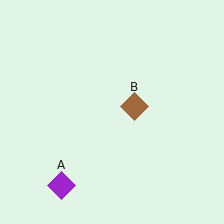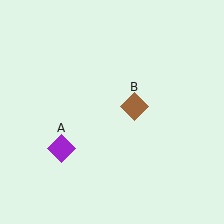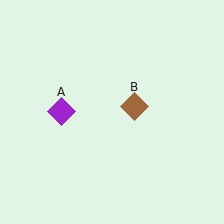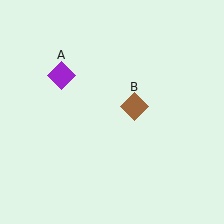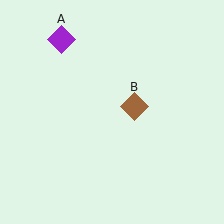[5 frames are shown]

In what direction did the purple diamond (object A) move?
The purple diamond (object A) moved up.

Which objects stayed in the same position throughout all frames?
Brown diamond (object B) remained stationary.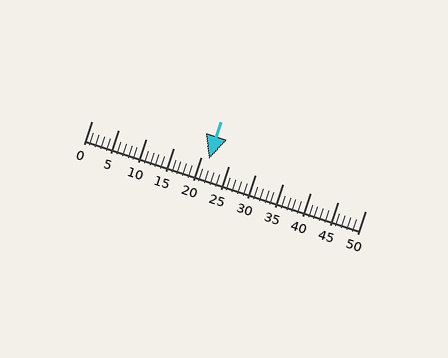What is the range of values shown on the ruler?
The ruler shows values from 0 to 50.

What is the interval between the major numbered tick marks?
The major tick marks are spaced 5 units apart.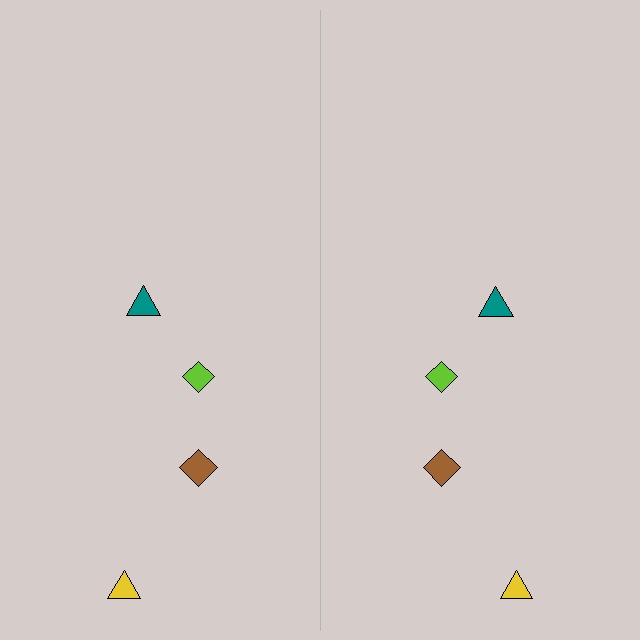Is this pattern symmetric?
Yes, this pattern has bilateral (reflection) symmetry.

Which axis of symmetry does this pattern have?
The pattern has a vertical axis of symmetry running through the center of the image.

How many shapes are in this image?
There are 8 shapes in this image.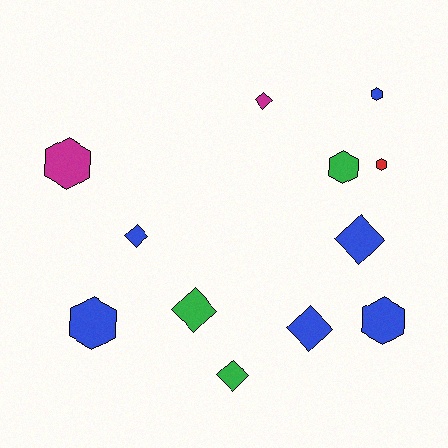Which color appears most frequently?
Blue, with 6 objects.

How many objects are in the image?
There are 12 objects.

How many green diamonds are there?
There are 2 green diamonds.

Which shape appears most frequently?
Diamond, with 6 objects.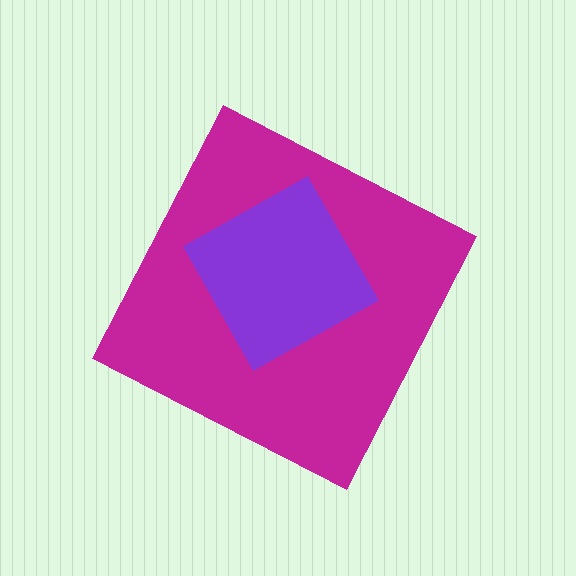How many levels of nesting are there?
2.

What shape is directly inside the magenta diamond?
The purple square.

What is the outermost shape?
The magenta diamond.